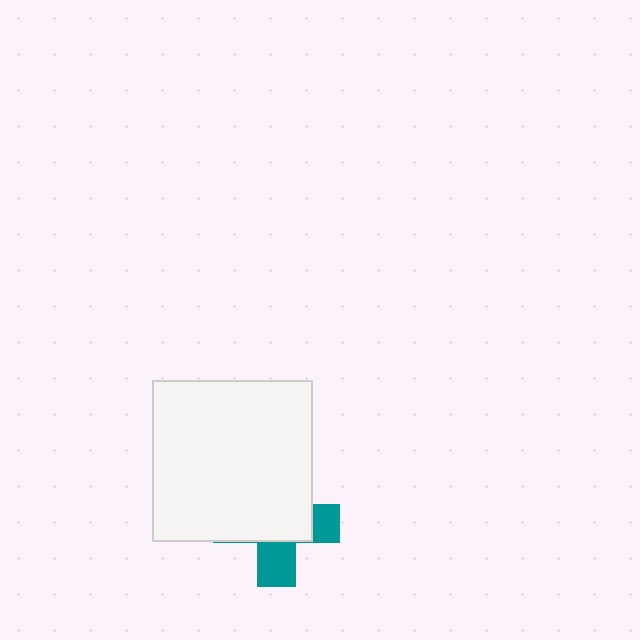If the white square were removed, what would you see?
You would see the complete teal cross.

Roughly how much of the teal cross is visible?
A small part of it is visible (roughly 35%).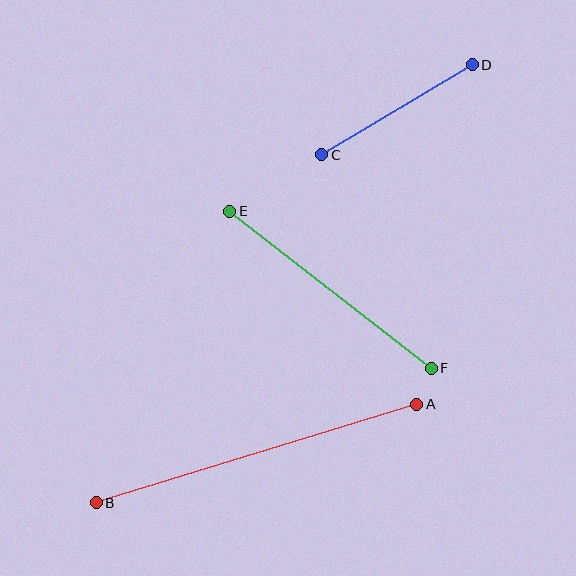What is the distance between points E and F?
The distance is approximately 256 pixels.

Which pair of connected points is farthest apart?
Points A and B are farthest apart.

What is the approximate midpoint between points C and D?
The midpoint is at approximately (397, 110) pixels.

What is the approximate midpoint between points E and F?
The midpoint is at approximately (330, 290) pixels.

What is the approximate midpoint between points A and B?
The midpoint is at approximately (256, 454) pixels.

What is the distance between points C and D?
The distance is approximately 176 pixels.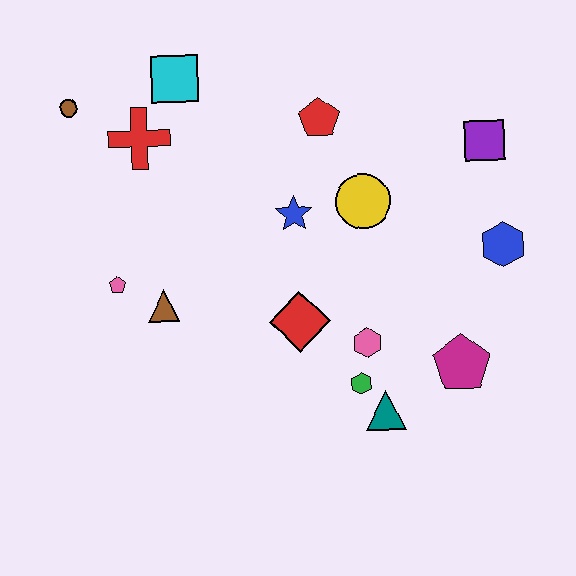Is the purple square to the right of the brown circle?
Yes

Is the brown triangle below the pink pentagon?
Yes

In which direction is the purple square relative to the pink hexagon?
The purple square is above the pink hexagon.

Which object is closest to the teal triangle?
The green hexagon is closest to the teal triangle.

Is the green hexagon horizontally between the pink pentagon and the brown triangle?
No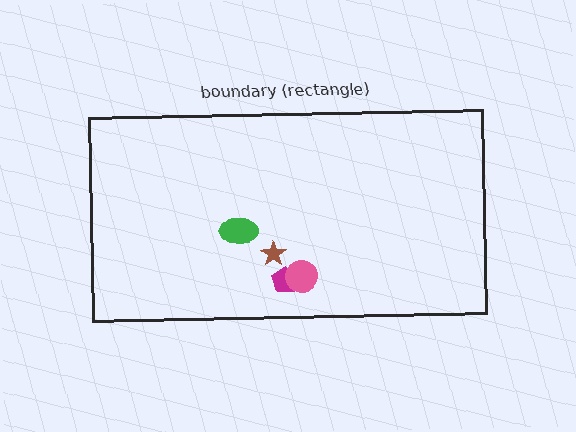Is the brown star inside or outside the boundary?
Inside.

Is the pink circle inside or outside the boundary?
Inside.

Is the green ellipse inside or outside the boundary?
Inside.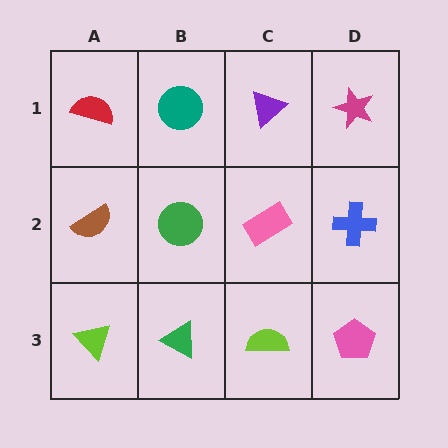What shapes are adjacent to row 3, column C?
A pink rectangle (row 2, column C), a green triangle (row 3, column B), a pink pentagon (row 3, column D).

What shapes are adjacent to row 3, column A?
A brown semicircle (row 2, column A), a green triangle (row 3, column B).